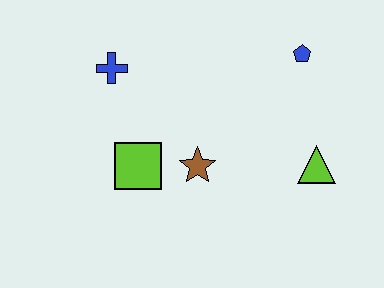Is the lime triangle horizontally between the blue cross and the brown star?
No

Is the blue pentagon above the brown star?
Yes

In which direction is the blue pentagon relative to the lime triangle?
The blue pentagon is above the lime triangle.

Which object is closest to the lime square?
The brown star is closest to the lime square.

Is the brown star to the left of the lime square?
No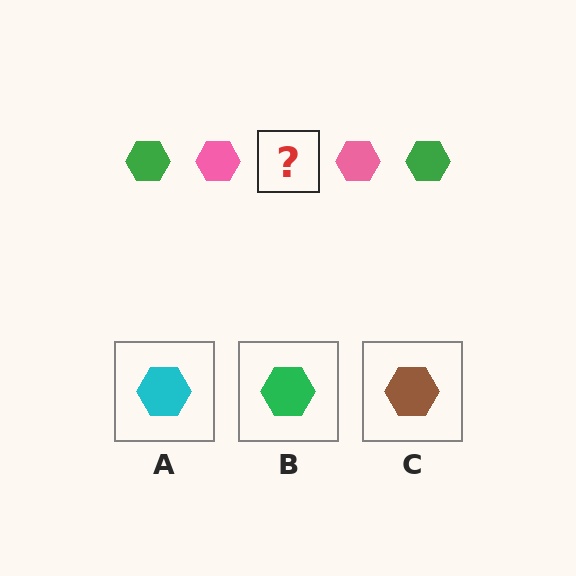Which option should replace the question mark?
Option B.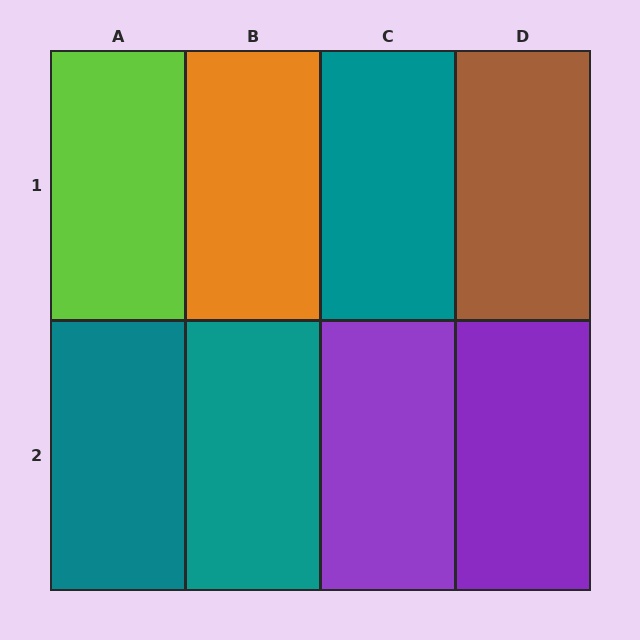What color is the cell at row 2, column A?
Teal.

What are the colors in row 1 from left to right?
Lime, orange, teal, brown.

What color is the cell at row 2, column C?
Purple.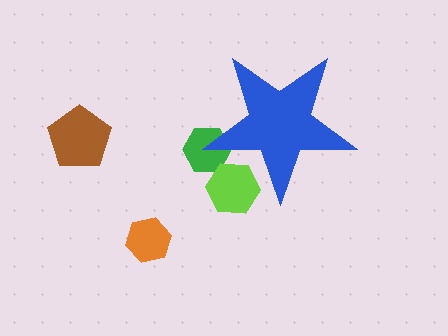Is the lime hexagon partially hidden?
Yes, the lime hexagon is partially hidden behind the blue star.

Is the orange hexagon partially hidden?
No, the orange hexagon is fully visible.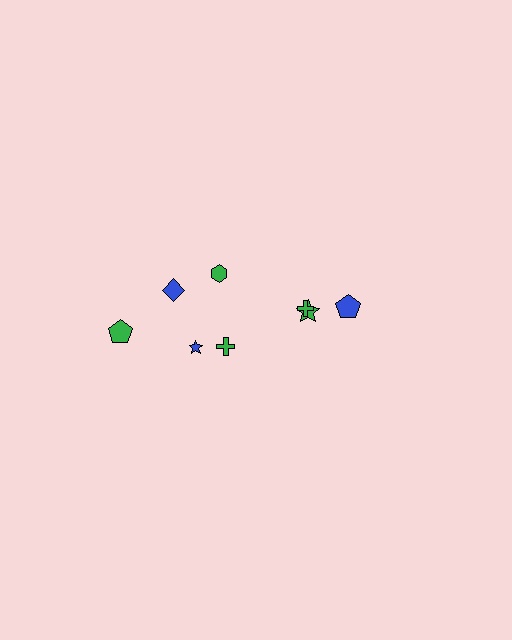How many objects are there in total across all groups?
There are 8 objects.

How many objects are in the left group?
There are 5 objects.